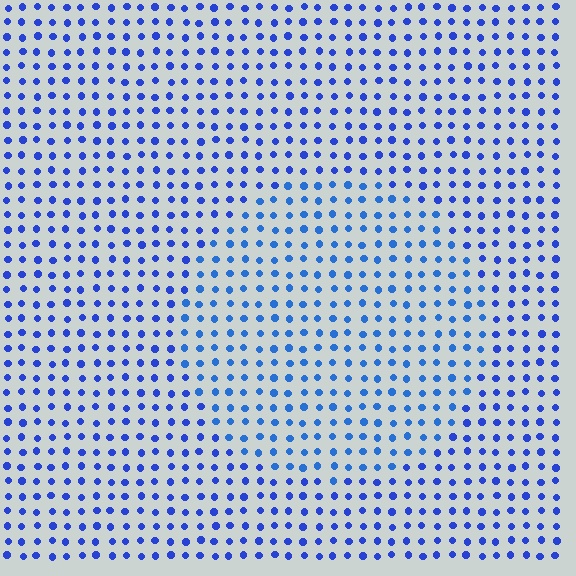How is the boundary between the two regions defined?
The boundary is defined purely by a slight shift in hue (about 16 degrees). Spacing, size, and orientation are identical on both sides.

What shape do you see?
I see a circle.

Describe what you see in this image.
The image is filled with small blue elements in a uniform arrangement. A circle-shaped region is visible where the elements are tinted to a slightly different hue, forming a subtle color boundary.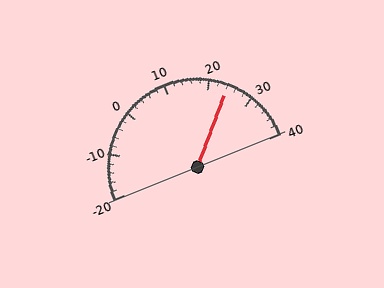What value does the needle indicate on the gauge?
The needle indicates approximately 24.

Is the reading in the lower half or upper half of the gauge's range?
The reading is in the upper half of the range (-20 to 40).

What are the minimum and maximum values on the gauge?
The gauge ranges from -20 to 40.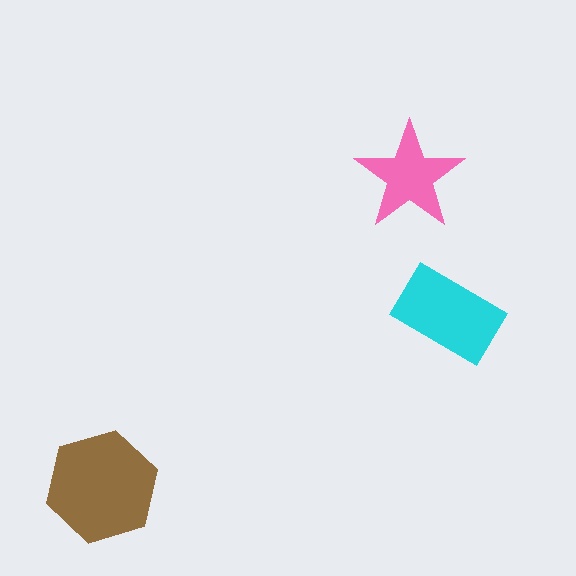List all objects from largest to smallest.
The brown hexagon, the cyan rectangle, the pink star.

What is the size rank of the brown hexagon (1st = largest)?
1st.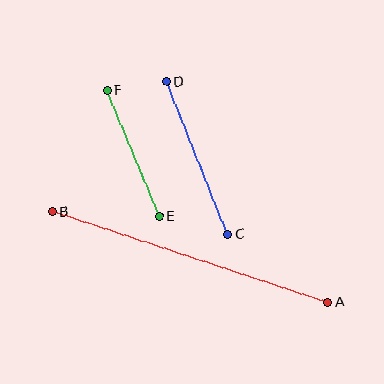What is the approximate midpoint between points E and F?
The midpoint is at approximately (133, 153) pixels.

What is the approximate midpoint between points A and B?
The midpoint is at approximately (190, 257) pixels.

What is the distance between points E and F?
The distance is approximately 136 pixels.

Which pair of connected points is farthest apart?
Points A and B are farthest apart.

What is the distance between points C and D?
The distance is approximately 165 pixels.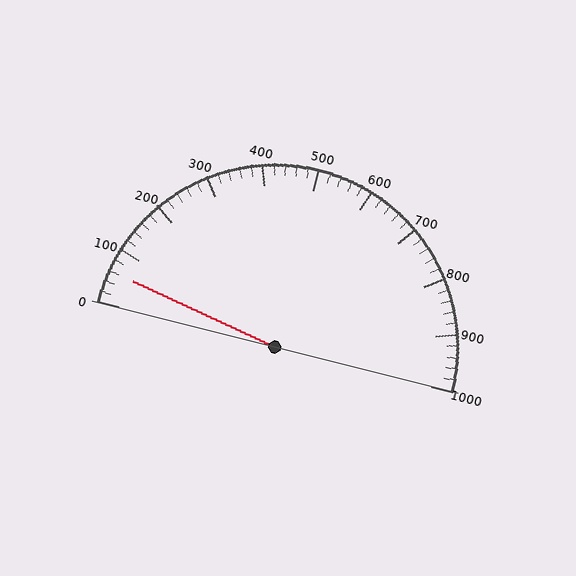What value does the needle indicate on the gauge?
The needle indicates approximately 60.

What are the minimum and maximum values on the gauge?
The gauge ranges from 0 to 1000.